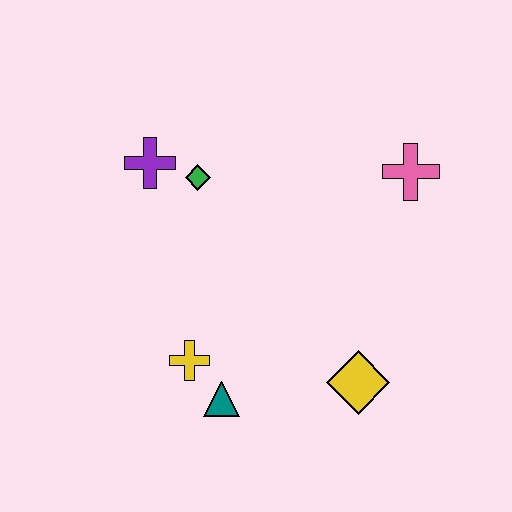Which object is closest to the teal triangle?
The yellow cross is closest to the teal triangle.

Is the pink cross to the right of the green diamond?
Yes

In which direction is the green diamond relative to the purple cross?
The green diamond is to the right of the purple cross.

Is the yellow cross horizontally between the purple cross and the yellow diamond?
Yes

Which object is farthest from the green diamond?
The yellow diamond is farthest from the green diamond.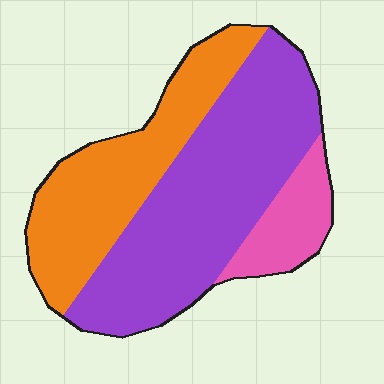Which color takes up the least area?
Pink, at roughly 15%.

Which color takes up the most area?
Purple, at roughly 55%.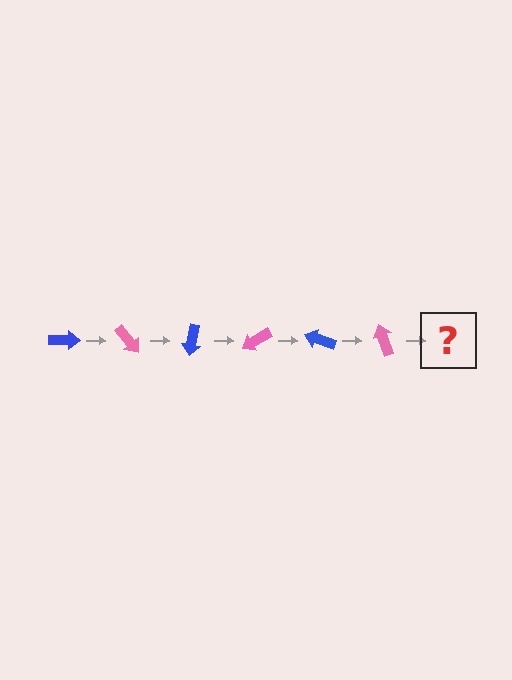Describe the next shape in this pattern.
It should be a blue arrow, rotated 300 degrees from the start.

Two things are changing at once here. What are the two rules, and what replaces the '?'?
The two rules are that it rotates 50 degrees each step and the color cycles through blue and pink. The '?' should be a blue arrow, rotated 300 degrees from the start.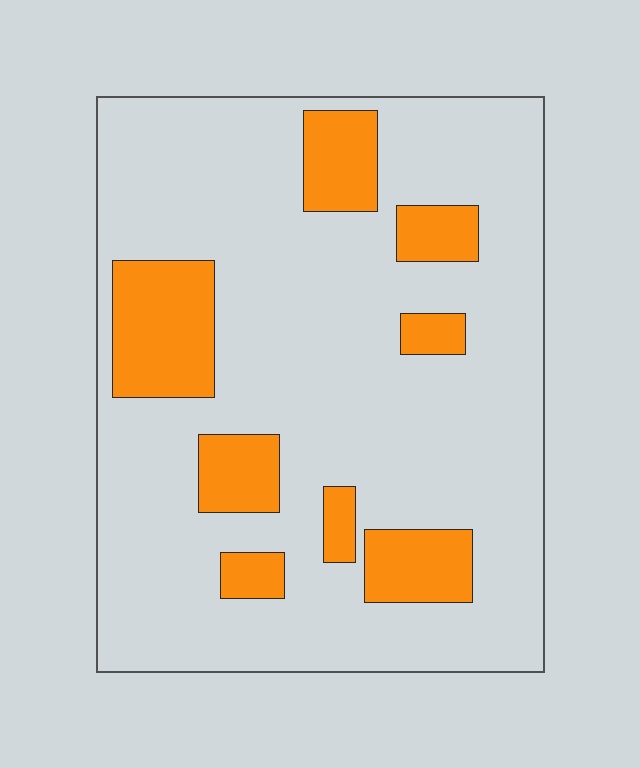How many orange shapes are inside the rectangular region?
8.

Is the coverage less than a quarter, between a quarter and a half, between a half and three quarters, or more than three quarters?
Less than a quarter.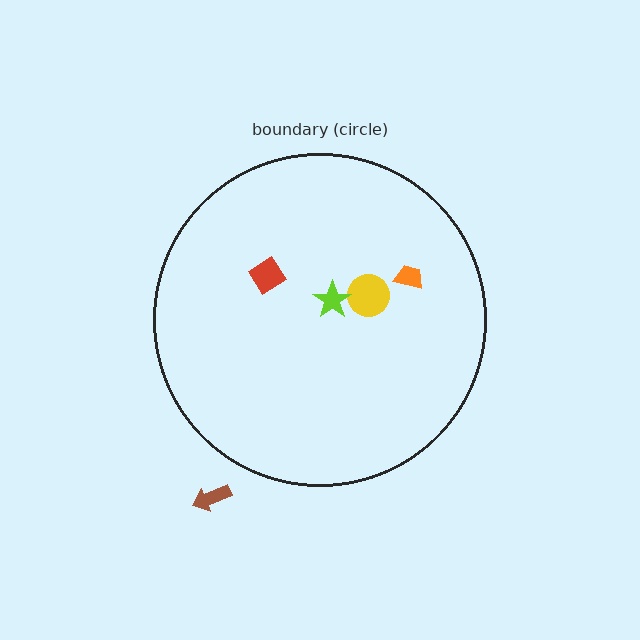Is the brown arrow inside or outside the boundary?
Outside.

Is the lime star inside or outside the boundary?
Inside.